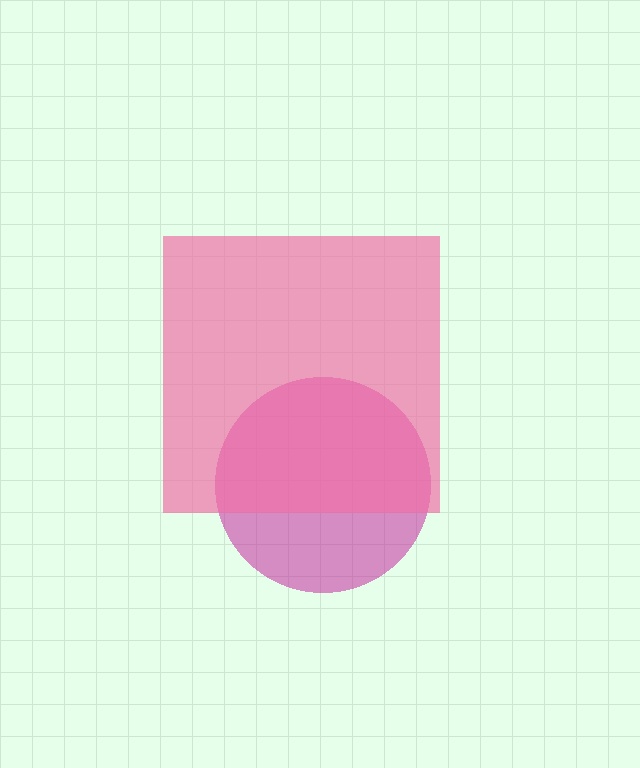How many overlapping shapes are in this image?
There are 2 overlapping shapes in the image.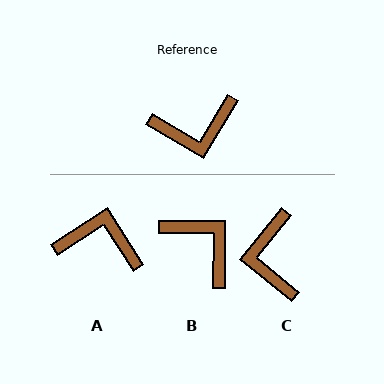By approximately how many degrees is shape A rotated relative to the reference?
Approximately 153 degrees counter-clockwise.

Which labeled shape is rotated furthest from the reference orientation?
A, about 153 degrees away.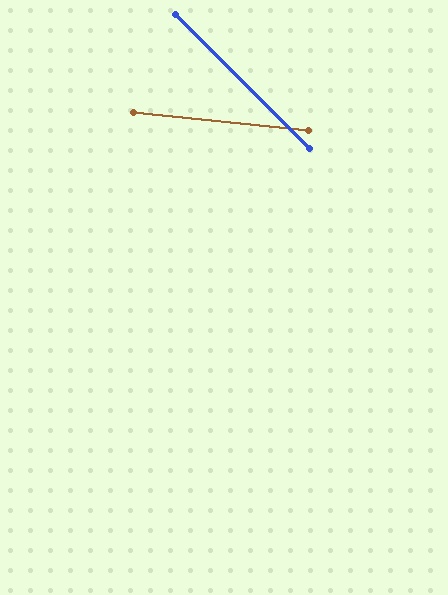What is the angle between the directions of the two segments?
Approximately 39 degrees.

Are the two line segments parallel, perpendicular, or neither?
Neither parallel nor perpendicular — they differ by about 39°.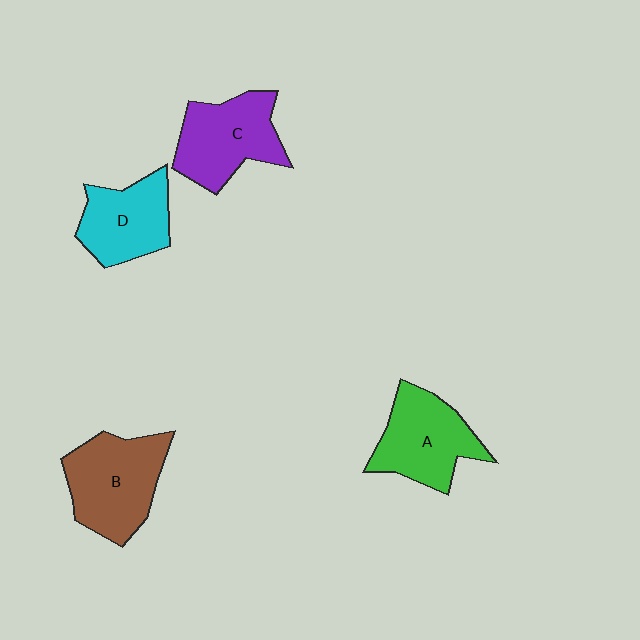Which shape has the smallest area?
Shape D (cyan).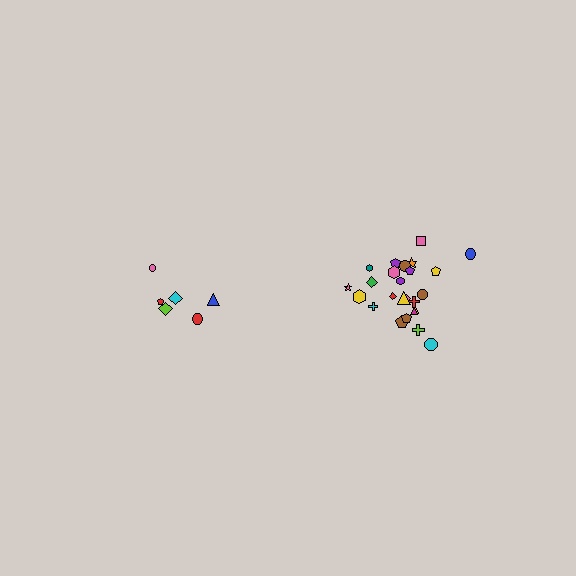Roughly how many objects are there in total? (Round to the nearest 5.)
Roughly 30 objects in total.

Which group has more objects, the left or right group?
The right group.